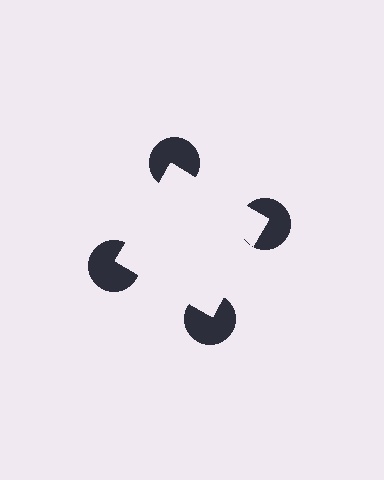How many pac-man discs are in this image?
There are 4 — one at each vertex of the illusory square.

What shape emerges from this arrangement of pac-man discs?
An illusory square — its edges are inferred from the aligned wedge cuts in the pac-man discs, not physically drawn.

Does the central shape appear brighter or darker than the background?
It typically appears slightly brighter than the background, even though no actual brightness change is drawn.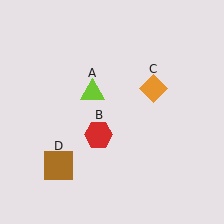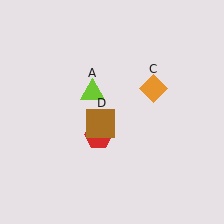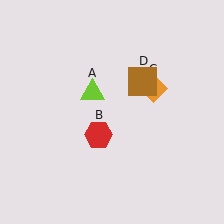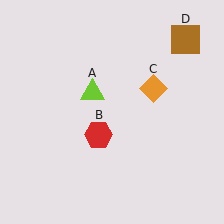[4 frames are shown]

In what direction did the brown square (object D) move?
The brown square (object D) moved up and to the right.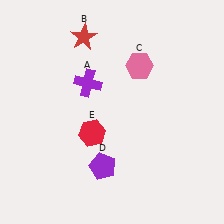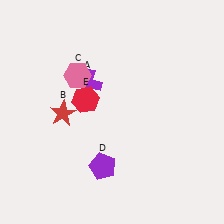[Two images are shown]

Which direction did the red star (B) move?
The red star (B) moved down.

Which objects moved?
The objects that moved are: the red star (B), the pink hexagon (C), the red hexagon (E).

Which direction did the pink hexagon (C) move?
The pink hexagon (C) moved left.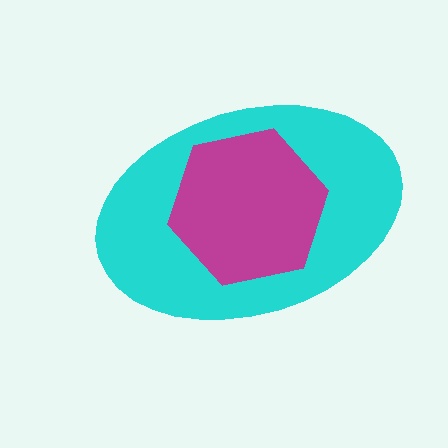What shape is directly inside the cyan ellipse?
The magenta hexagon.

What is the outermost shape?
The cyan ellipse.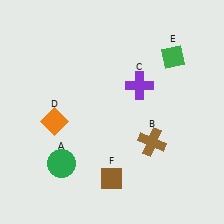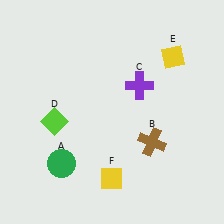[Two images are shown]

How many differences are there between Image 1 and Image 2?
There are 3 differences between the two images.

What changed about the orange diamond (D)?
In Image 1, D is orange. In Image 2, it changed to lime.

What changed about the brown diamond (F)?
In Image 1, F is brown. In Image 2, it changed to yellow.